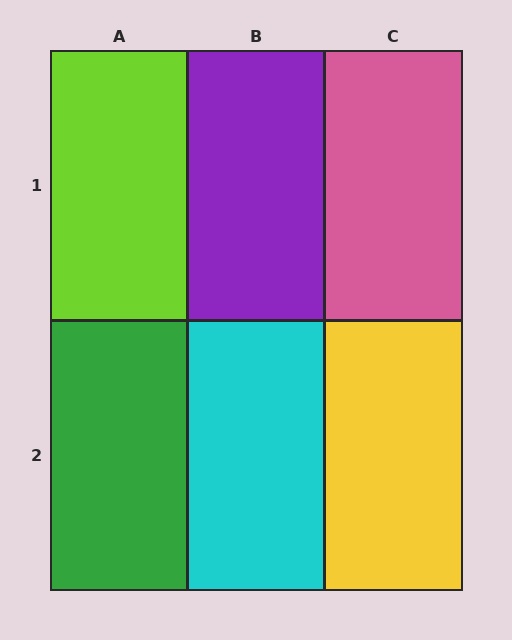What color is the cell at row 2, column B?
Cyan.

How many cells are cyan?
1 cell is cyan.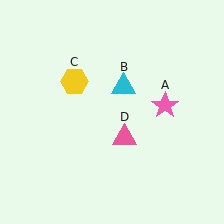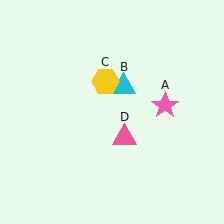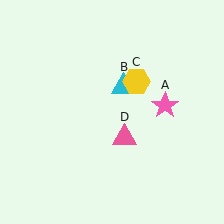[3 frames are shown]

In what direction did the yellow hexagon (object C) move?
The yellow hexagon (object C) moved right.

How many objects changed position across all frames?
1 object changed position: yellow hexagon (object C).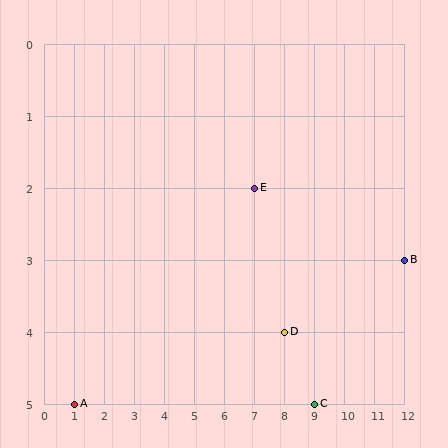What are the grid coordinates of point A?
Point A is at grid coordinates (1, 5).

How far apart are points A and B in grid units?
Points A and B are 11 columns and 2 rows apart (about 11.2 grid units diagonally).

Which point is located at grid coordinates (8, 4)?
Point D is at (8, 4).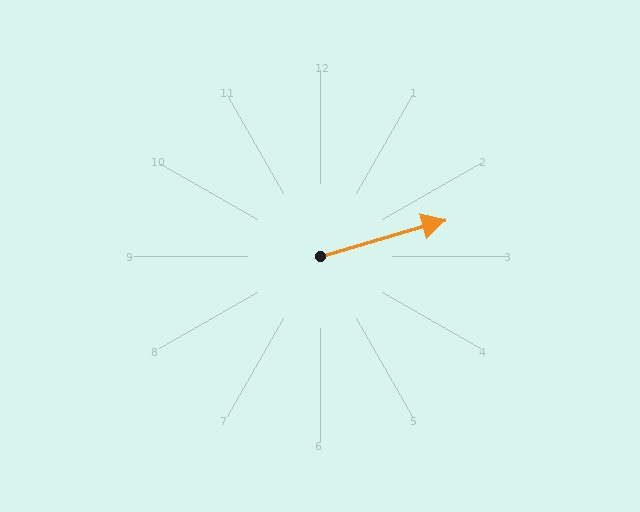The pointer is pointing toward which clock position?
Roughly 2 o'clock.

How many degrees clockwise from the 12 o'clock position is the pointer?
Approximately 74 degrees.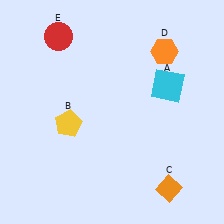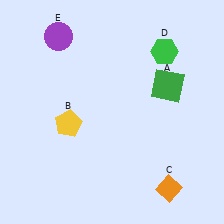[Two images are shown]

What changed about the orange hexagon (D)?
In Image 1, D is orange. In Image 2, it changed to green.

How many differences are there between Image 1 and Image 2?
There are 3 differences between the two images.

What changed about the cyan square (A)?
In Image 1, A is cyan. In Image 2, it changed to green.